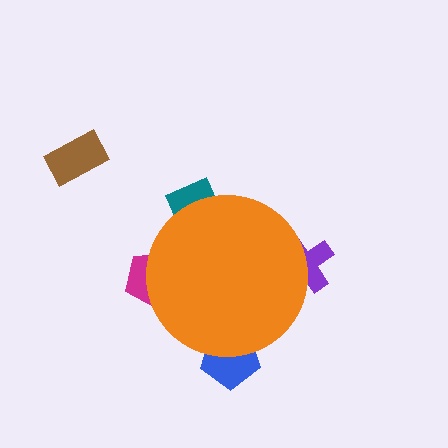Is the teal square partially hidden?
Yes, the teal square is partially hidden behind the orange circle.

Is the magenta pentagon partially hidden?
Yes, the magenta pentagon is partially hidden behind the orange circle.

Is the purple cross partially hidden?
Yes, the purple cross is partially hidden behind the orange circle.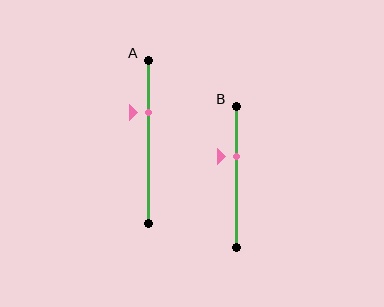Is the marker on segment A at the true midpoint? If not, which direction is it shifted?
No, the marker on segment A is shifted upward by about 18% of the segment length.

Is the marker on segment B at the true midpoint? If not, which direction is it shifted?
No, the marker on segment B is shifted upward by about 15% of the segment length.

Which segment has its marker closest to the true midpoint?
Segment B has its marker closest to the true midpoint.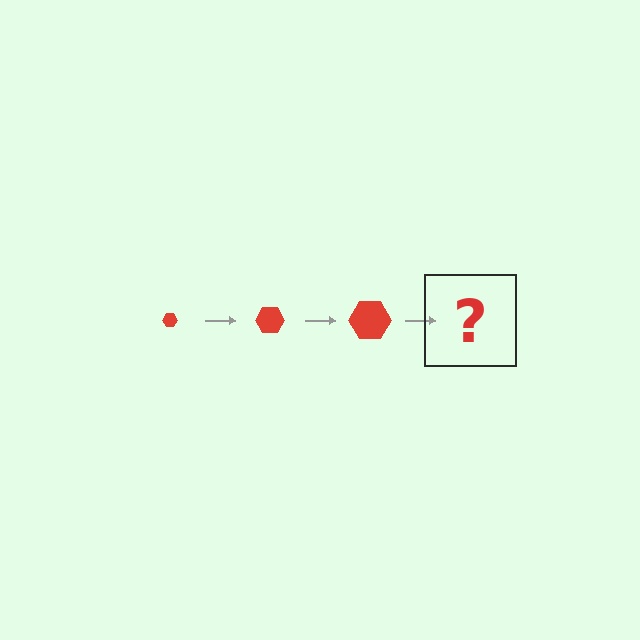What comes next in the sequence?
The next element should be a red hexagon, larger than the previous one.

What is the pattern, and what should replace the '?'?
The pattern is that the hexagon gets progressively larger each step. The '?' should be a red hexagon, larger than the previous one.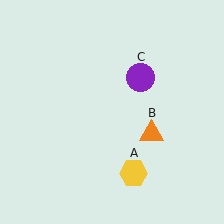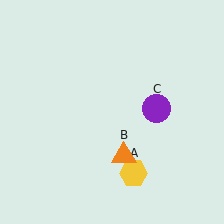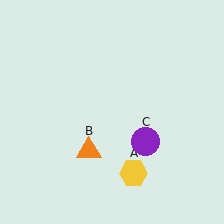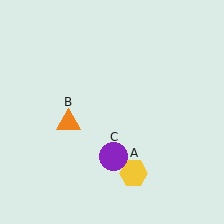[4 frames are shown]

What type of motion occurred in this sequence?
The orange triangle (object B), purple circle (object C) rotated clockwise around the center of the scene.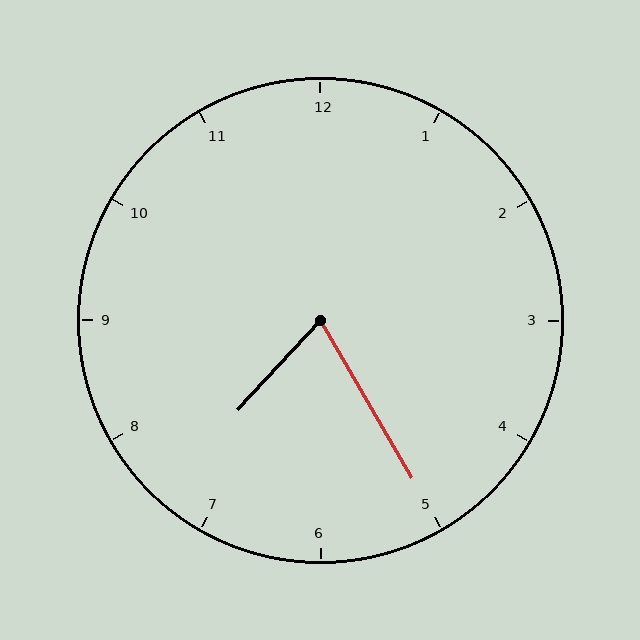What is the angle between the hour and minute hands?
Approximately 72 degrees.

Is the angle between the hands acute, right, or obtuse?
It is acute.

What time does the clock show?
7:25.